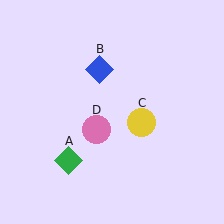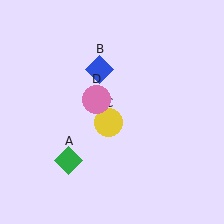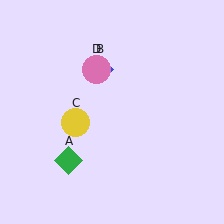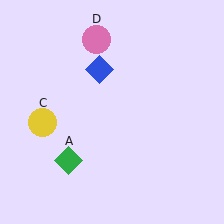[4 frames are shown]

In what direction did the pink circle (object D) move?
The pink circle (object D) moved up.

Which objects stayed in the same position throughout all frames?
Green diamond (object A) and blue diamond (object B) remained stationary.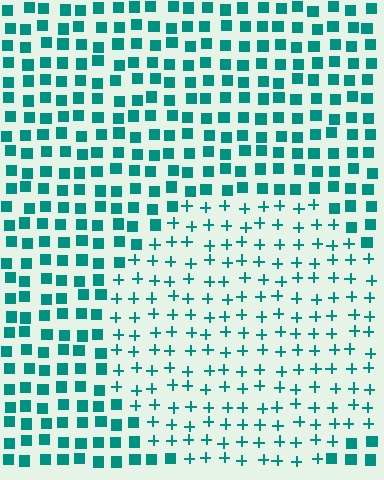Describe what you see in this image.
The image is filled with small teal elements arranged in a uniform grid. A circle-shaped region contains plus signs, while the surrounding area contains squares. The boundary is defined purely by the change in element shape.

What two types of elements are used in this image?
The image uses plus signs inside the circle region and squares outside it.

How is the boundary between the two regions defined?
The boundary is defined by a change in element shape: plus signs inside vs. squares outside. All elements share the same color and spacing.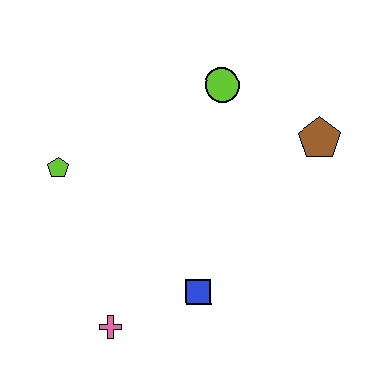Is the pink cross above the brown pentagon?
No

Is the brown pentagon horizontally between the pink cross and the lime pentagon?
No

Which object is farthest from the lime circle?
The pink cross is farthest from the lime circle.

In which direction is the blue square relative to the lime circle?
The blue square is below the lime circle.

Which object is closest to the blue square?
The pink cross is closest to the blue square.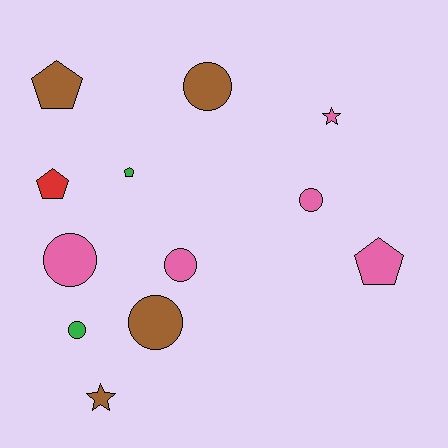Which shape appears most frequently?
Circle, with 6 objects.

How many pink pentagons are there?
There is 1 pink pentagon.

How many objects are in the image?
There are 12 objects.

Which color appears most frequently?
Pink, with 5 objects.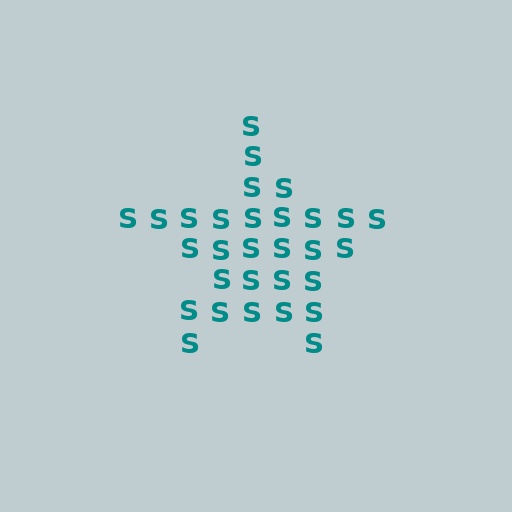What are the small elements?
The small elements are letter S's.